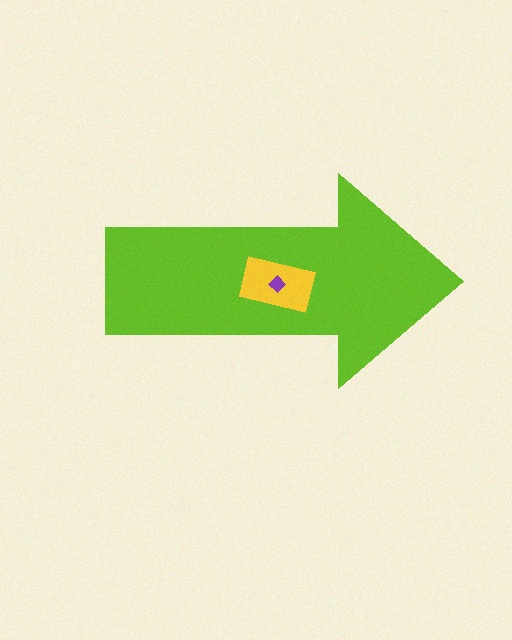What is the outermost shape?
The lime arrow.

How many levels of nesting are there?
3.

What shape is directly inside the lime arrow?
The yellow rectangle.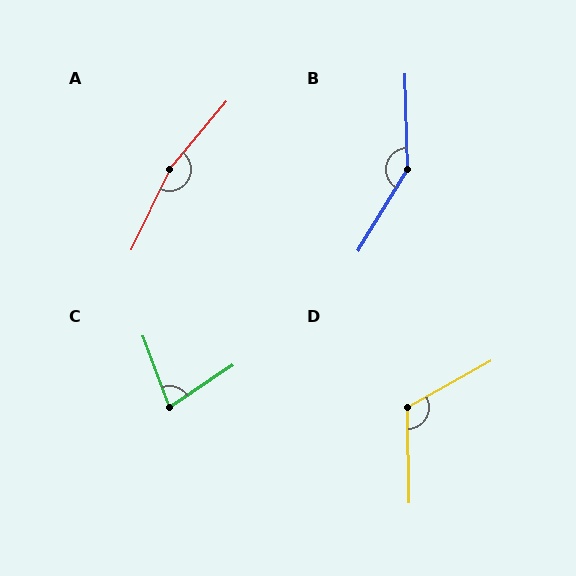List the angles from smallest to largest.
C (76°), D (118°), B (147°), A (166°).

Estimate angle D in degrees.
Approximately 118 degrees.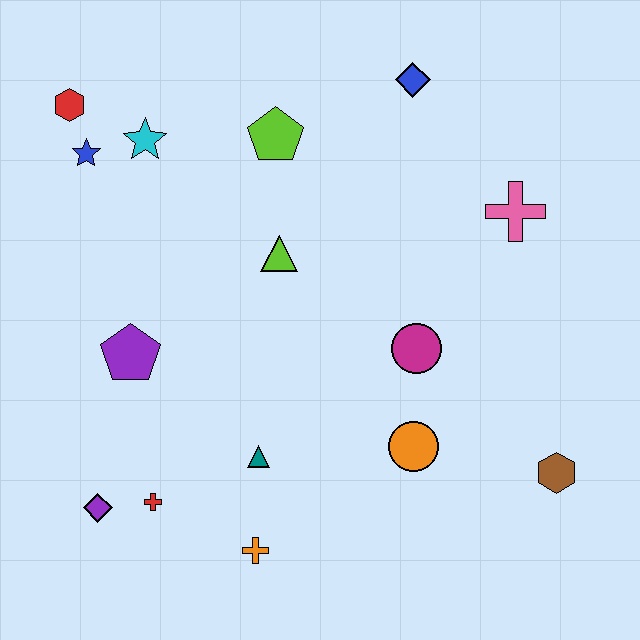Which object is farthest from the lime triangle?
The brown hexagon is farthest from the lime triangle.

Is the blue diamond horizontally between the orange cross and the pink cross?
Yes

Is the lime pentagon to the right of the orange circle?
No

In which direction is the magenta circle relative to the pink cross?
The magenta circle is below the pink cross.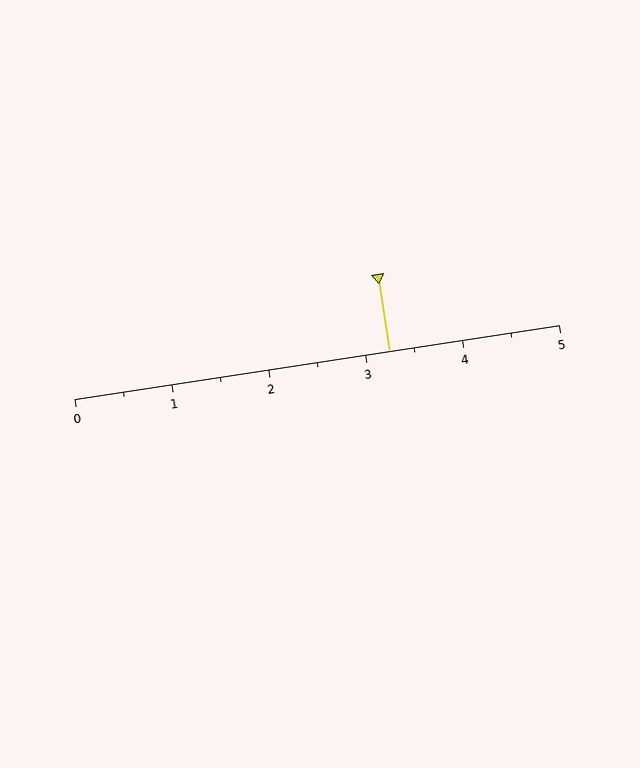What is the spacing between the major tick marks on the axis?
The major ticks are spaced 1 apart.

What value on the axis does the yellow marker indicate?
The marker indicates approximately 3.2.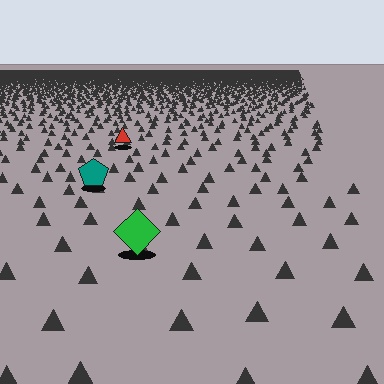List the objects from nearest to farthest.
From nearest to farthest: the green diamond, the teal pentagon, the red triangle.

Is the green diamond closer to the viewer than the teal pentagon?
Yes. The green diamond is closer — you can tell from the texture gradient: the ground texture is coarser near it.